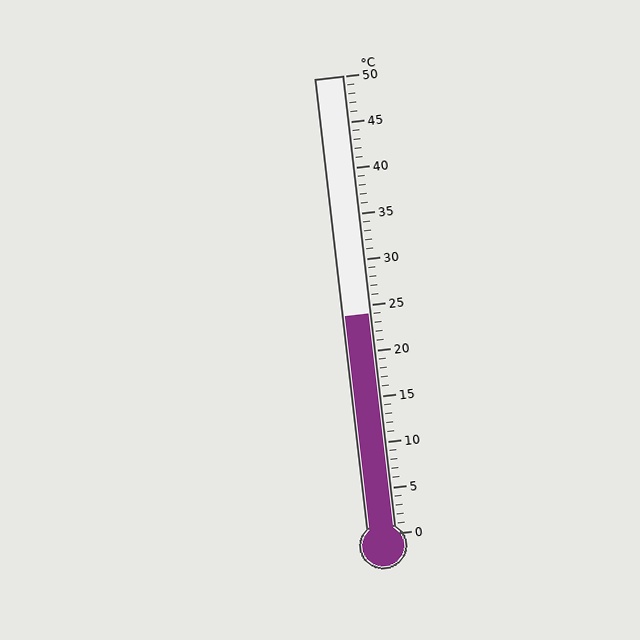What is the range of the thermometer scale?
The thermometer scale ranges from 0°C to 50°C.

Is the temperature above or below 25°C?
The temperature is below 25°C.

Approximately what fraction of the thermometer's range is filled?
The thermometer is filled to approximately 50% of its range.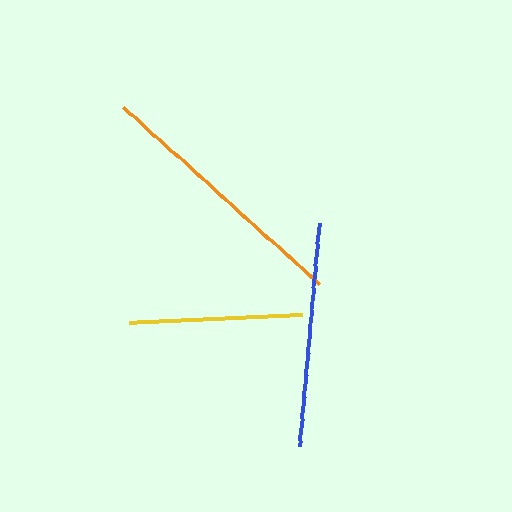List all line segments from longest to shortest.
From longest to shortest: orange, blue, yellow.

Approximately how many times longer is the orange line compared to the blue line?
The orange line is approximately 1.2 times the length of the blue line.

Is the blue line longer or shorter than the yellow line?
The blue line is longer than the yellow line.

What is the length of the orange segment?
The orange segment is approximately 265 pixels long.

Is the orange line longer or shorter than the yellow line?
The orange line is longer than the yellow line.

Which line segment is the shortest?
The yellow line is the shortest at approximately 174 pixels.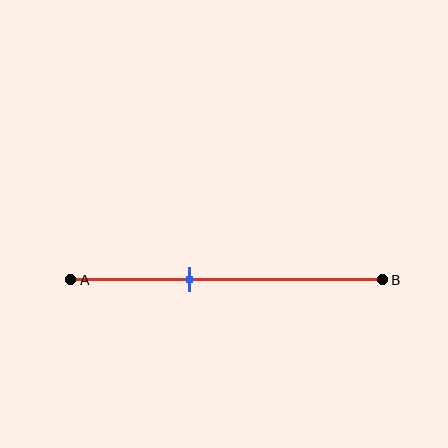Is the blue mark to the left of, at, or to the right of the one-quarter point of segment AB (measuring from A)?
The blue mark is to the right of the one-quarter point of segment AB.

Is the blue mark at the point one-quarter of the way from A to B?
No, the mark is at about 40% from A, not at the 25% one-quarter point.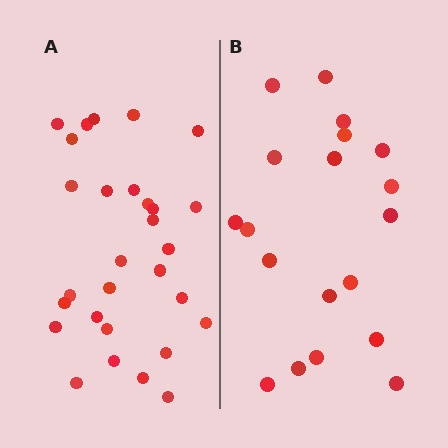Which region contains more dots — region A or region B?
Region A (the left region) has more dots.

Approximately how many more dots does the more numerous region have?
Region A has roughly 10 or so more dots than region B.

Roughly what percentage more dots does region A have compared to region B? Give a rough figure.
About 55% more.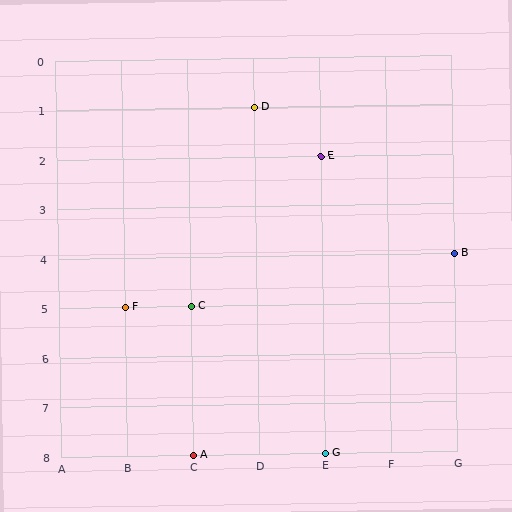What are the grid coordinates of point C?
Point C is at grid coordinates (C, 5).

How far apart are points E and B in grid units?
Points E and B are 2 columns and 2 rows apart (about 2.8 grid units diagonally).